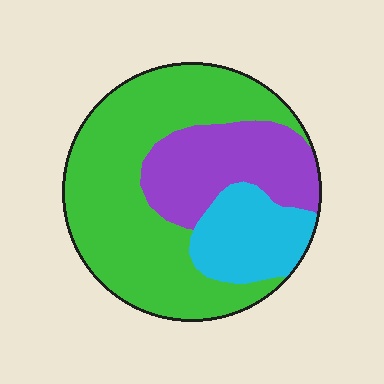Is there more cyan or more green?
Green.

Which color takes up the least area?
Cyan, at roughly 20%.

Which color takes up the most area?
Green, at roughly 55%.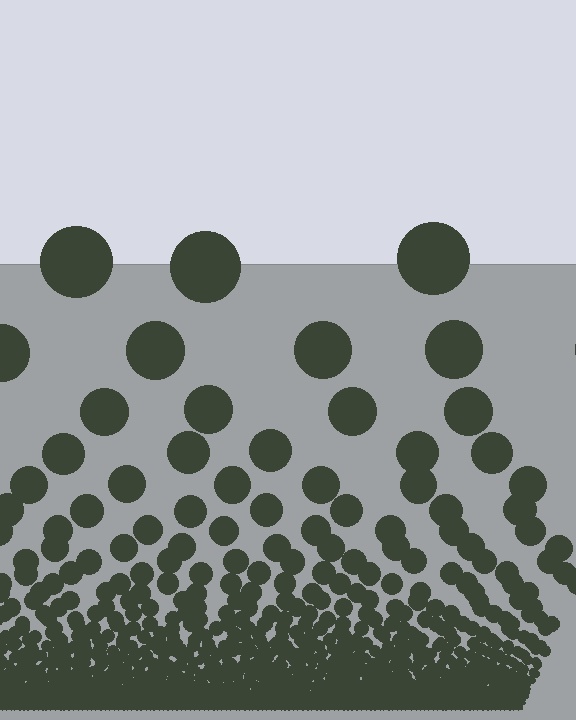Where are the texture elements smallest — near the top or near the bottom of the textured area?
Near the bottom.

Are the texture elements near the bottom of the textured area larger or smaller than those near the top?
Smaller. The gradient is inverted — elements near the bottom are smaller and denser.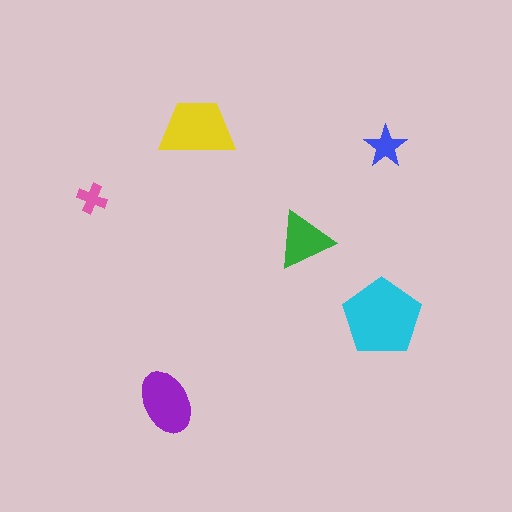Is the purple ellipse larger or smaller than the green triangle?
Larger.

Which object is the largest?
The cyan pentagon.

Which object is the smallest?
The pink cross.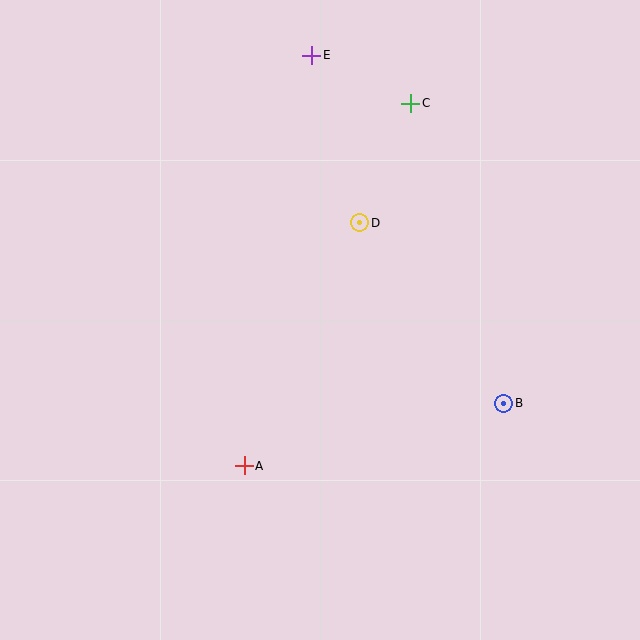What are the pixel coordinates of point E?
Point E is at (312, 55).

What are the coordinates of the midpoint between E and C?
The midpoint between E and C is at (361, 79).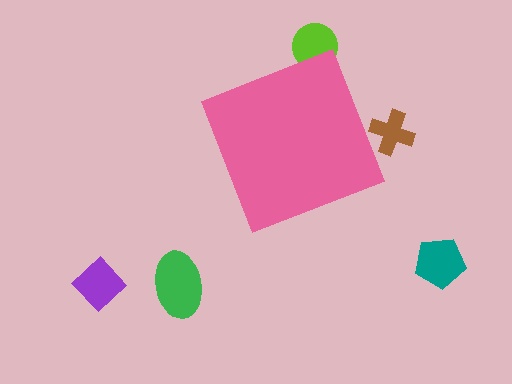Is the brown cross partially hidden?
Yes, the brown cross is partially hidden behind the pink diamond.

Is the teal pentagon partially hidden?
No, the teal pentagon is fully visible.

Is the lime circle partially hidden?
Yes, the lime circle is partially hidden behind the pink diamond.